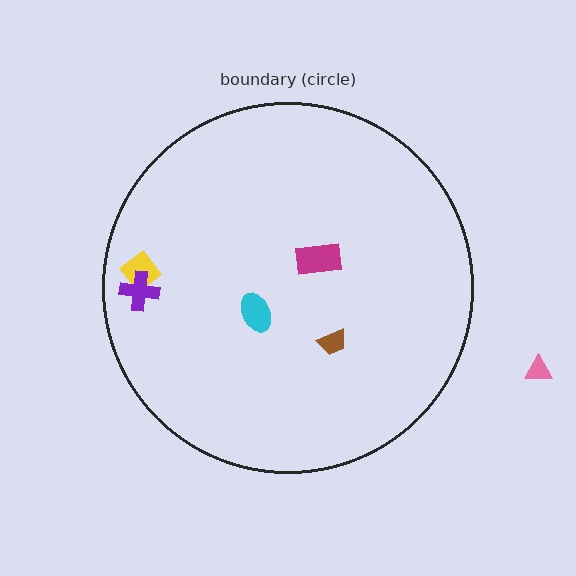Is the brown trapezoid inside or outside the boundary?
Inside.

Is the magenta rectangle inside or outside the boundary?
Inside.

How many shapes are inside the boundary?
5 inside, 1 outside.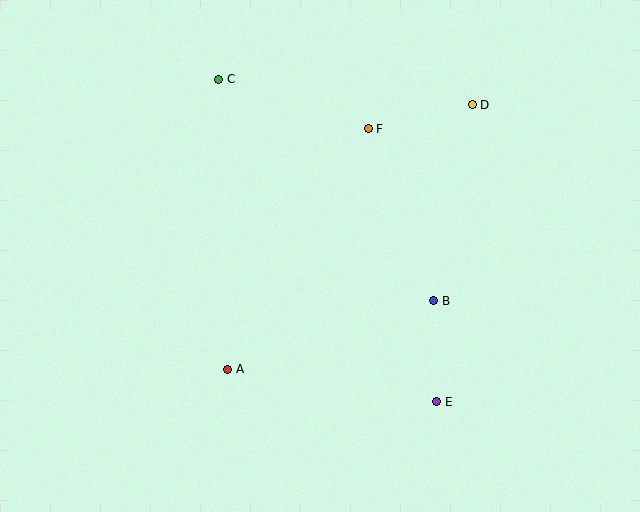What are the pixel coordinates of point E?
Point E is at (437, 402).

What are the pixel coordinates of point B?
Point B is at (434, 301).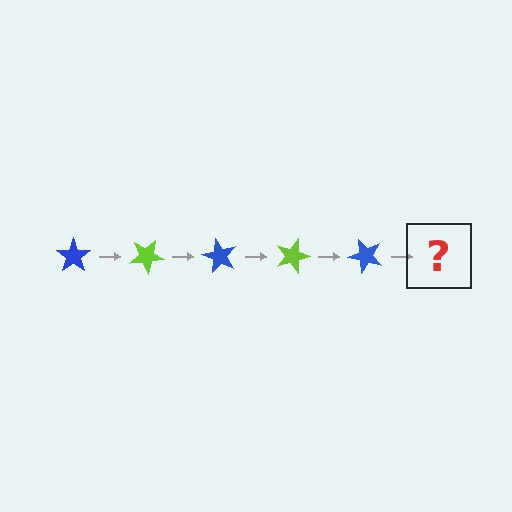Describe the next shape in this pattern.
It should be a lime star, rotated 150 degrees from the start.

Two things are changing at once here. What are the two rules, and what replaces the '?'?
The two rules are that it rotates 30 degrees each step and the color cycles through blue and lime. The '?' should be a lime star, rotated 150 degrees from the start.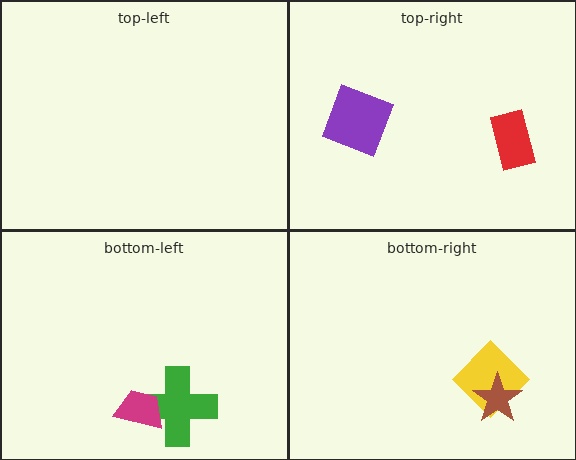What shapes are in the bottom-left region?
The green cross, the magenta trapezoid.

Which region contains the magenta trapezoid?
The bottom-left region.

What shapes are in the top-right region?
The red rectangle, the purple diamond.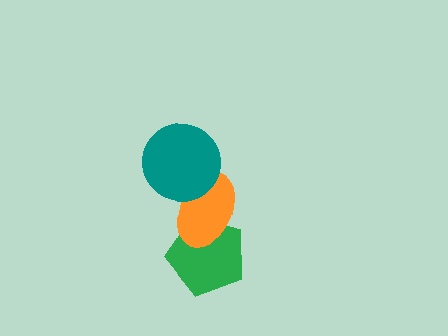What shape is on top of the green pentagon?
The orange ellipse is on top of the green pentagon.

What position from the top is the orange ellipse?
The orange ellipse is 2nd from the top.